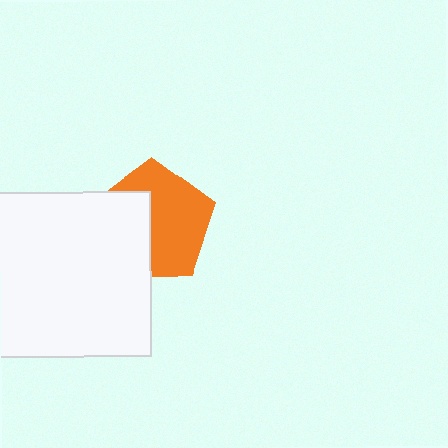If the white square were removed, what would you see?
You would see the complete orange pentagon.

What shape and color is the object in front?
The object in front is a white square.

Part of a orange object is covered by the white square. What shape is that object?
It is a pentagon.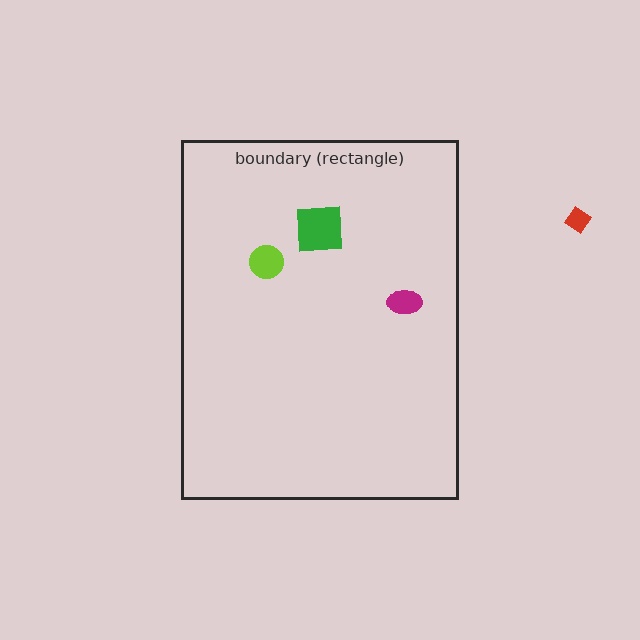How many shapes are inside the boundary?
3 inside, 1 outside.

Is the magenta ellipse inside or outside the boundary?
Inside.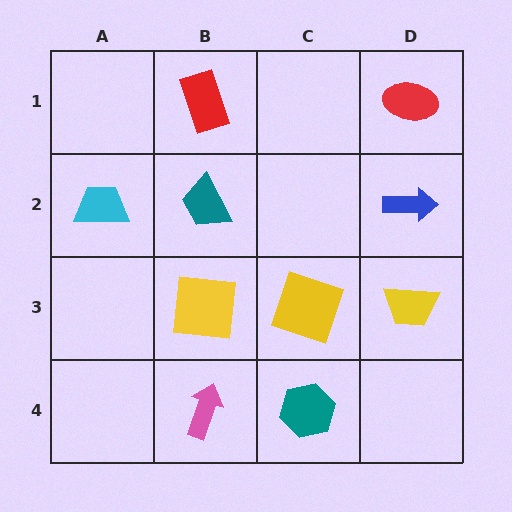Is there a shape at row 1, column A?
No, that cell is empty.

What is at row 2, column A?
A cyan trapezoid.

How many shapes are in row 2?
3 shapes.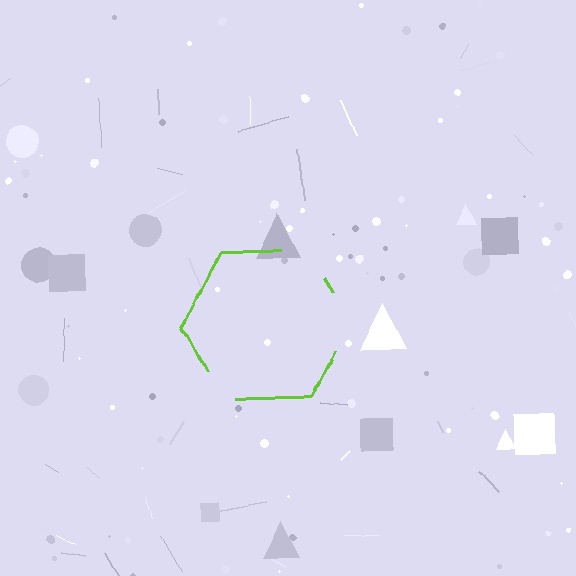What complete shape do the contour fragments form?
The contour fragments form a hexagon.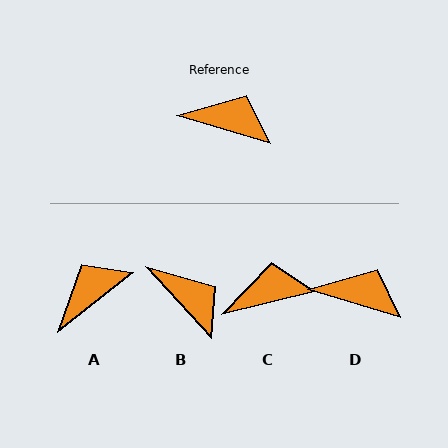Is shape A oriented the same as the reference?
No, it is off by about 55 degrees.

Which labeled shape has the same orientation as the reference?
D.